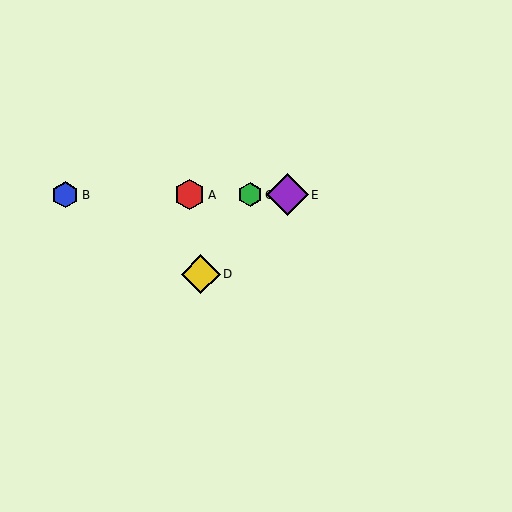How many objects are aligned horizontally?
4 objects (A, B, C, E) are aligned horizontally.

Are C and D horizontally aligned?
No, C is at y≈195 and D is at y≈274.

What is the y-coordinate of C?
Object C is at y≈195.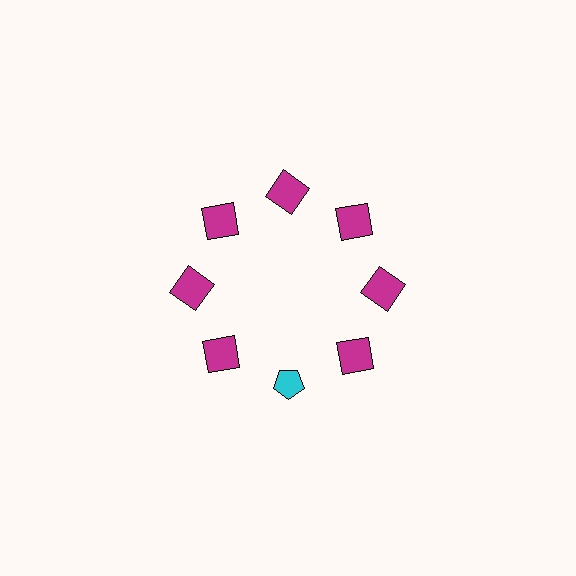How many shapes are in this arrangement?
There are 8 shapes arranged in a ring pattern.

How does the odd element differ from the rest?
It differs in both color (cyan instead of magenta) and shape (pentagon instead of square).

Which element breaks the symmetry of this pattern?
The cyan pentagon at roughly the 6 o'clock position breaks the symmetry. All other shapes are magenta squares.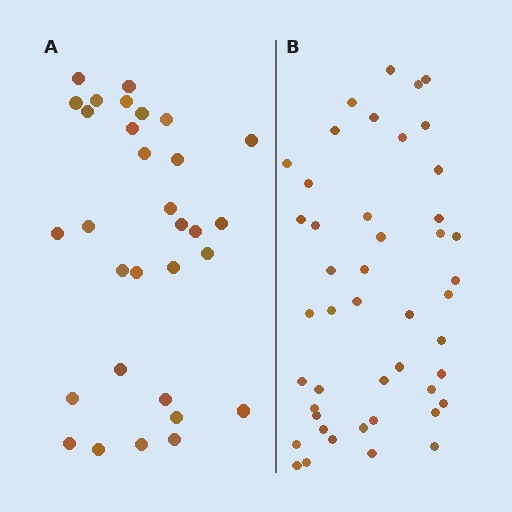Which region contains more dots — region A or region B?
Region B (the right region) has more dots.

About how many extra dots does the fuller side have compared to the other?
Region B has approximately 15 more dots than region A.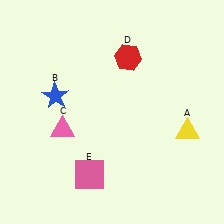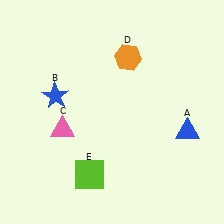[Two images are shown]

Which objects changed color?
A changed from yellow to blue. D changed from red to orange. E changed from pink to lime.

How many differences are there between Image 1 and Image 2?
There are 3 differences between the two images.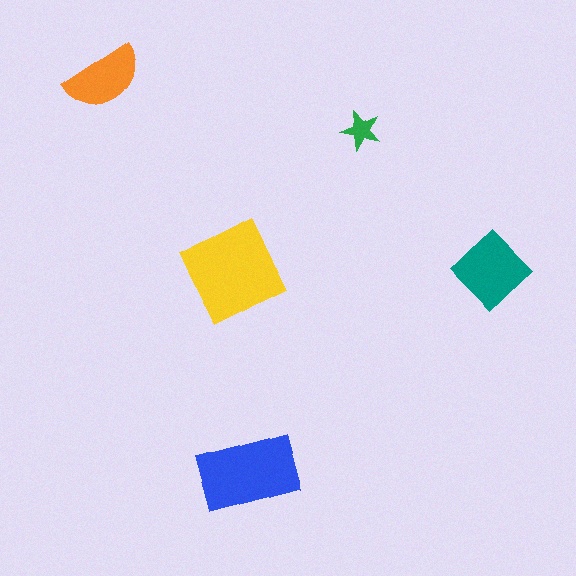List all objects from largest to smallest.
The yellow square, the blue rectangle, the teal diamond, the orange semicircle, the green star.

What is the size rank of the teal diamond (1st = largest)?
3rd.